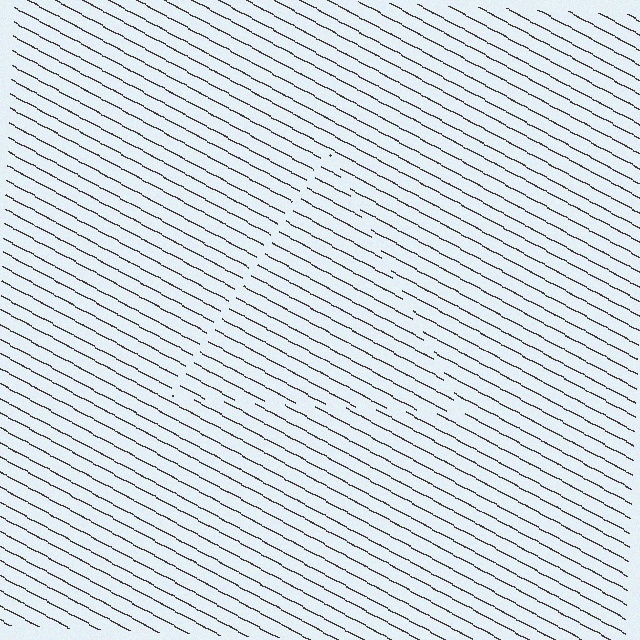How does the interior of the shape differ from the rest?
The interior of the shape contains the same grating, shifted by half a period — the contour is defined by the phase discontinuity where line-ends from the inner and outer gratings abut.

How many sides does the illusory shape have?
3 sides — the line-ends trace a triangle.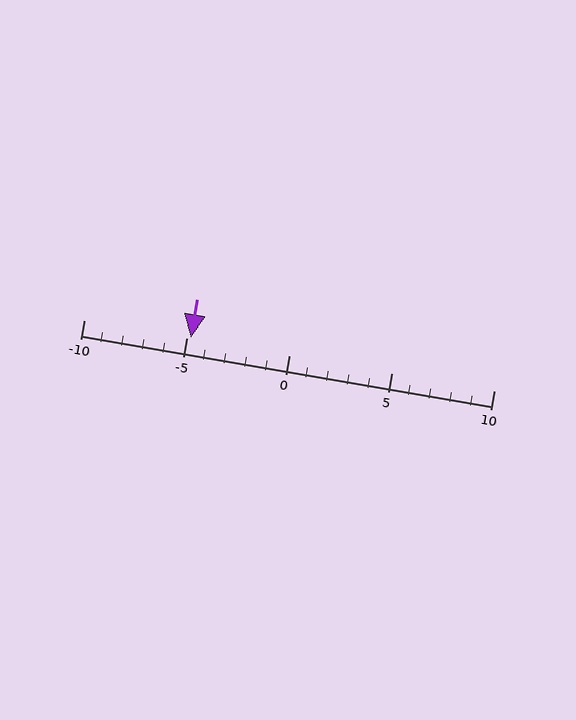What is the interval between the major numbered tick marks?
The major tick marks are spaced 5 units apart.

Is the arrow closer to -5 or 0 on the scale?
The arrow is closer to -5.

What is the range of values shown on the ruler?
The ruler shows values from -10 to 10.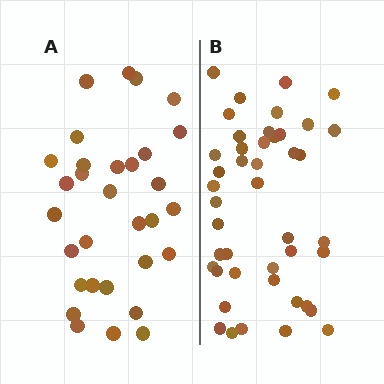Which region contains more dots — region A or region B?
Region B (the right region) has more dots.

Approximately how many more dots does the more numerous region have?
Region B has approximately 15 more dots than region A.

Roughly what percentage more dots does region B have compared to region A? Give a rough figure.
About 40% more.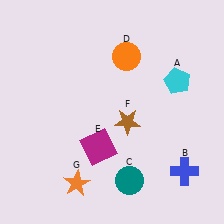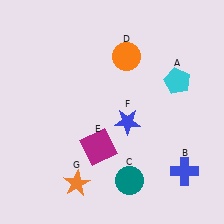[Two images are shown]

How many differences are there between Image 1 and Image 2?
There is 1 difference between the two images.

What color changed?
The star (F) changed from brown in Image 1 to blue in Image 2.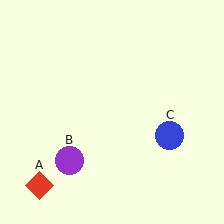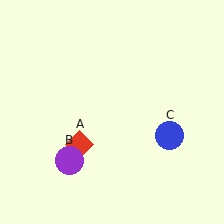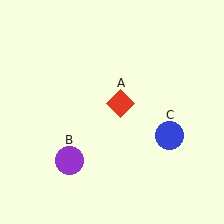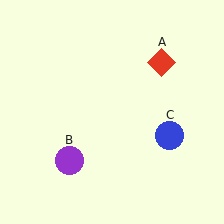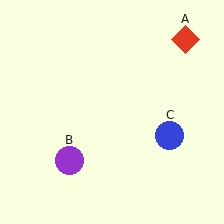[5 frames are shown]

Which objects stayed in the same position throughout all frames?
Purple circle (object B) and blue circle (object C) remained stationary.